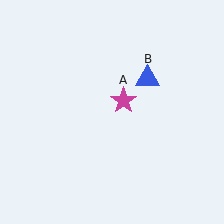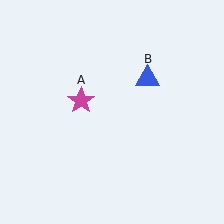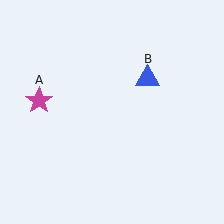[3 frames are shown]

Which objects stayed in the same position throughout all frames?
Blue triangle (object B) remained stationary.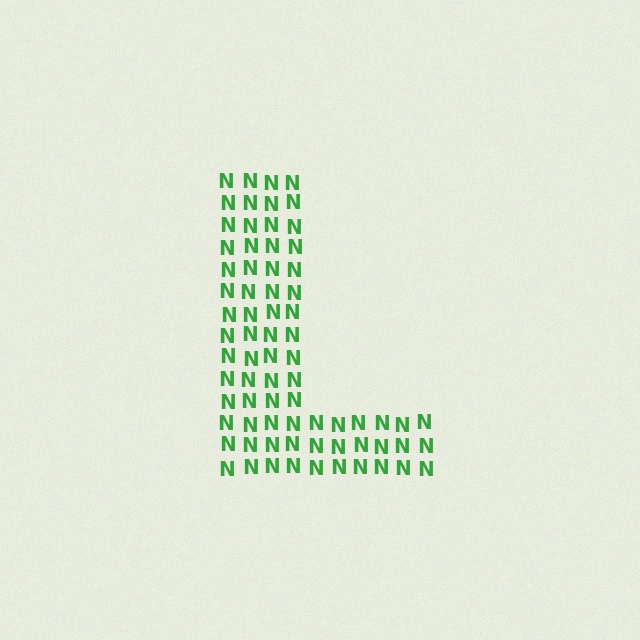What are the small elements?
The small elements are letter N's.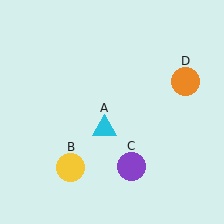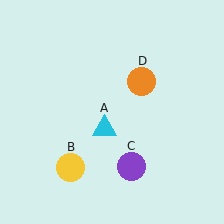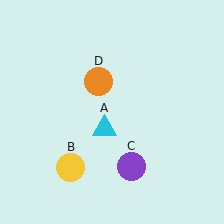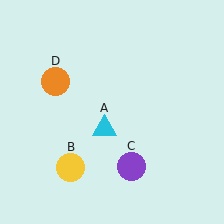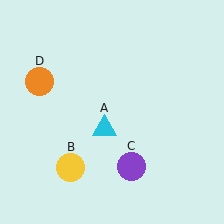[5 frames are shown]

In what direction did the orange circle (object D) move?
The orange circle (object D) moved left.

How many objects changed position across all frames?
1 object changed position: orange circle (object D).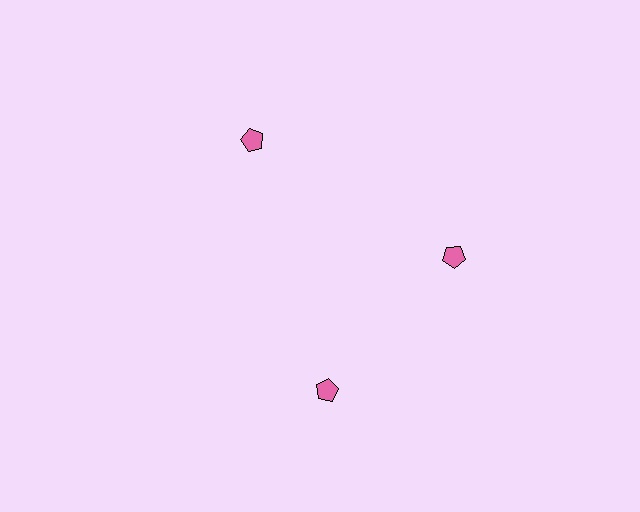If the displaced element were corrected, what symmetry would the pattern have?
It would have 3-fold rotational symmetry — the pattern would map onto itself every 120 degrees.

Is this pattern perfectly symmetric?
No. The 3 pink pentagons are arranged in a ring, but one element near the 7 o'clock position is rotated out of alignment along the ring, breaking the 3-fold rotational symmetry.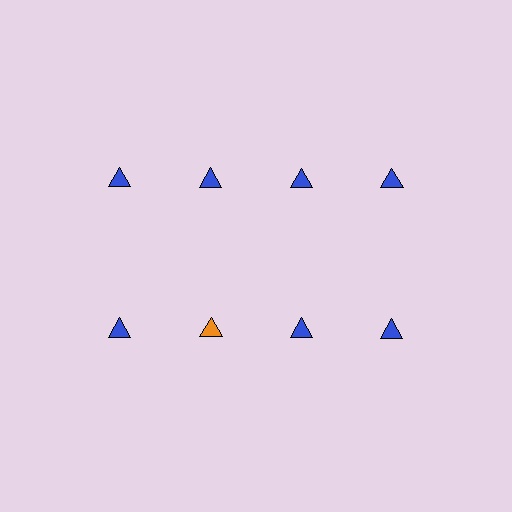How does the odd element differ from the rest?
It has a different color: orange instead of blue.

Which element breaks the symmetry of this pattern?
The orange triangle in the second row, second from left column breaks the symmetry. All other shapes are blue triangles.